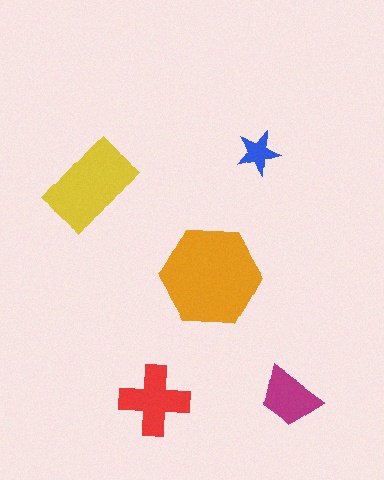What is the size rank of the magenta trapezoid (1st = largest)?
4th.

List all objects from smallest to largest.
The blue star, the magenta trapezoid, the red cross, the yellow rectangle, the orange hexagon.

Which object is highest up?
The blue star is topmost.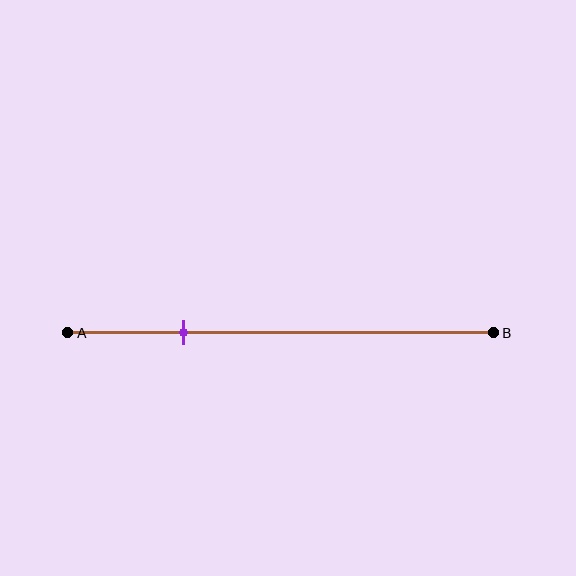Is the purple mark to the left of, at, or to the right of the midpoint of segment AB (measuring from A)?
The purple mark is to the left of the midpoint of segment AB.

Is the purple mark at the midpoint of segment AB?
No, the mark is at about 25% from A, not at the 50% midpoint.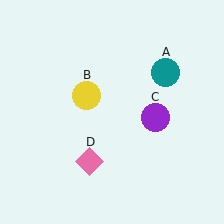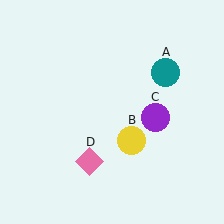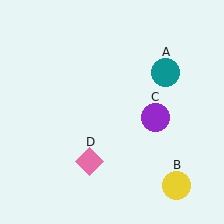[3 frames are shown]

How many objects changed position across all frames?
1 object changed position: yellow circle (object B).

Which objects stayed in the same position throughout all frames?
Teal circle (object A) and purple circle (object C) and pink diamond (object D) remained stationary.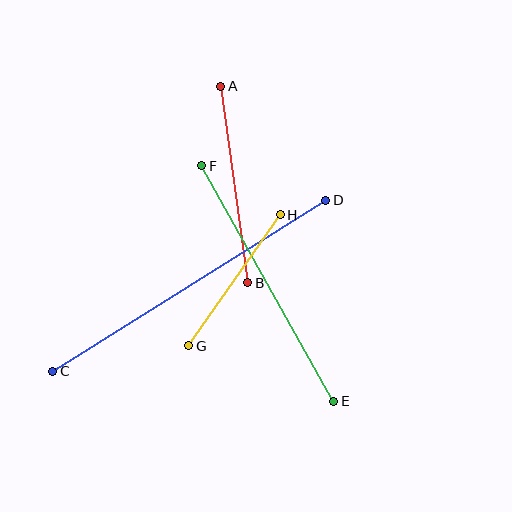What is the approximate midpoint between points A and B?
The midpoint is at approximately (234, 185) pixels.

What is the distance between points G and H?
The distance is approximately 160 pixels.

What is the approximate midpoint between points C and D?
The midpoint is at approximately (189, 286) pixels.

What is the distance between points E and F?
The distance is approximately 270 pixels.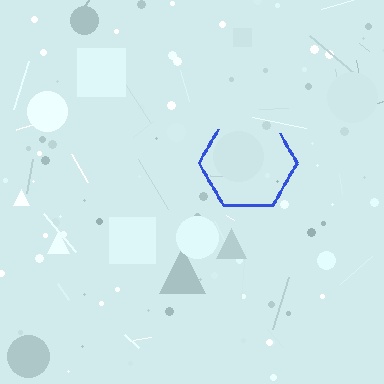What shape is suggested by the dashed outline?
The dashed outline suggests a hexagon.